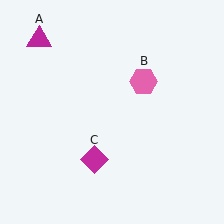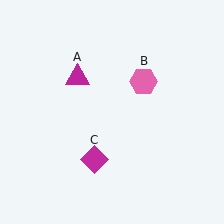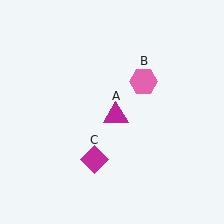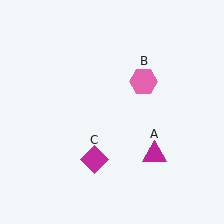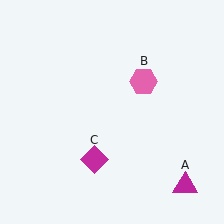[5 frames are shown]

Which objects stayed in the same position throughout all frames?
Pink hexagon (object B) and magenta diamond (object C) remained stationary.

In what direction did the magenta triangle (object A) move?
The magenta triangle (object A) moved down and to the right.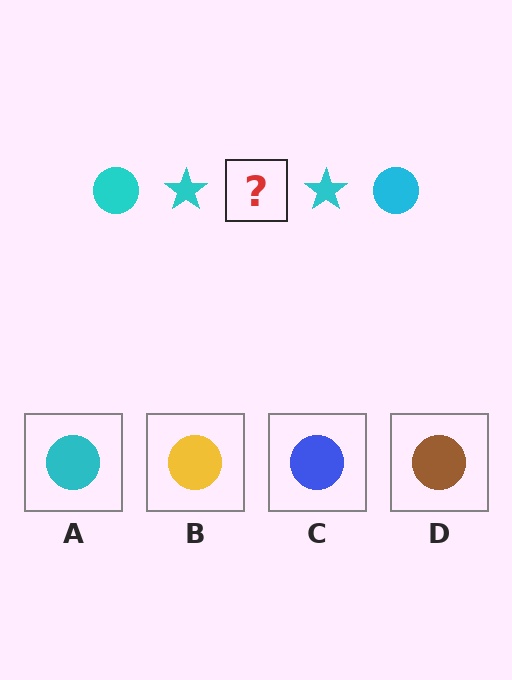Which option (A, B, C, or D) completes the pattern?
A.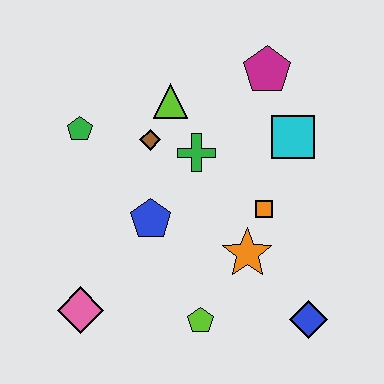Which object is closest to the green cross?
The brown diamond is closest to the green cross.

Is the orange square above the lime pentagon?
Yes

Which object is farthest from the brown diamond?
The blue diamond is farthest from the brown diamond.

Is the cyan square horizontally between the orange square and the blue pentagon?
No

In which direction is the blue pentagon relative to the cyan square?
The blue pentagon is to the left of the cyan square.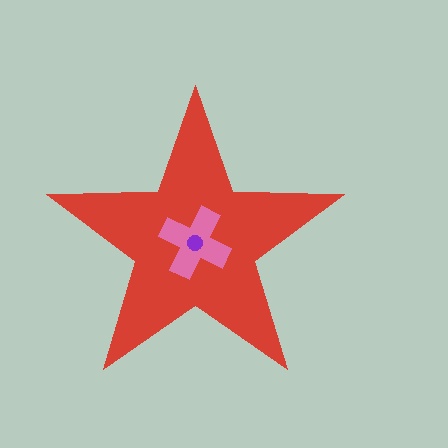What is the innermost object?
The purple circle.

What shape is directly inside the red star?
The pink cross.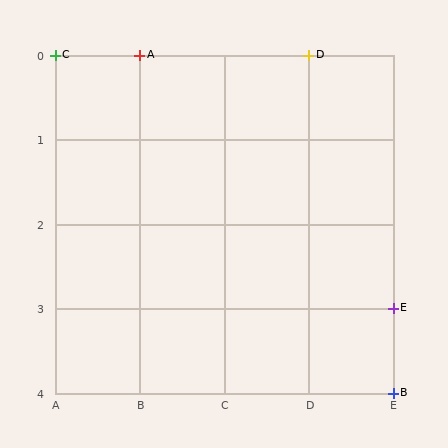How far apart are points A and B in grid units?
Points A and B are 3 columns and 4 rows apart (about 5.0 grid units diagonally).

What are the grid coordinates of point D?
Point D is at grid coordinates (D, 0).